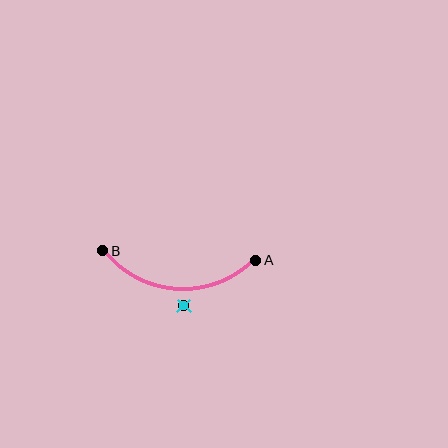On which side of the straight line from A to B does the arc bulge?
The arc bulges below the straight line connecting A and B.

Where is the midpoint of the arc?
The arc midpoint is the point on the curve farthest from the straight line joining A and B. It sits below that line.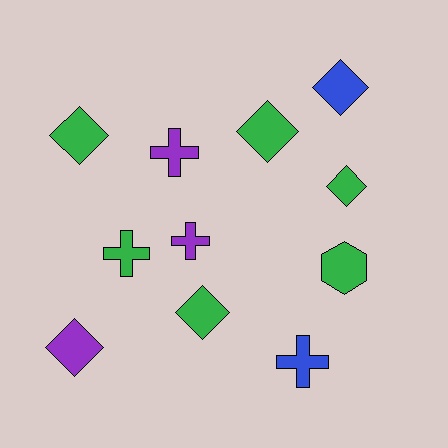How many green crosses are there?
There is 1 green cross.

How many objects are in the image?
There are 11 objects.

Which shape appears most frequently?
Diamond, with 6 objects.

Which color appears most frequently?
Green, with 6 objects.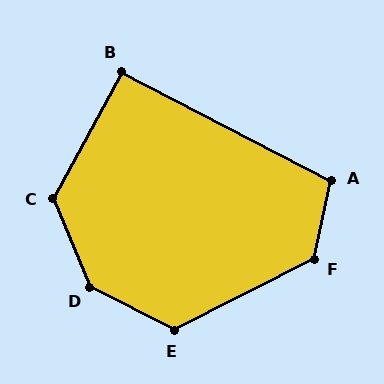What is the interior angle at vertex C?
Approximately 129 degrees (obtuse).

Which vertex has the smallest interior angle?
B, at approximately 91 degrees.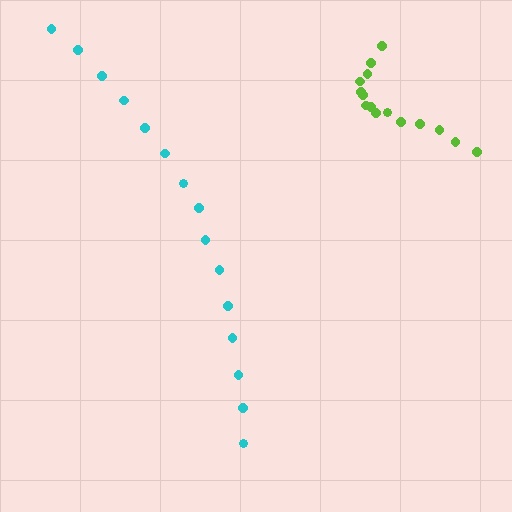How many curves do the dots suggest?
There are 2 distinct paths.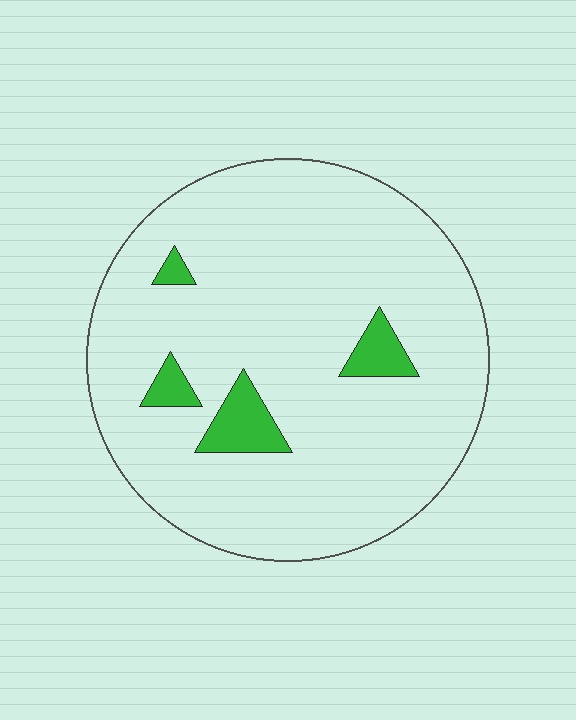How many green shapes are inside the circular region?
4.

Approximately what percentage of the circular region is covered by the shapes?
Approximately 10%.